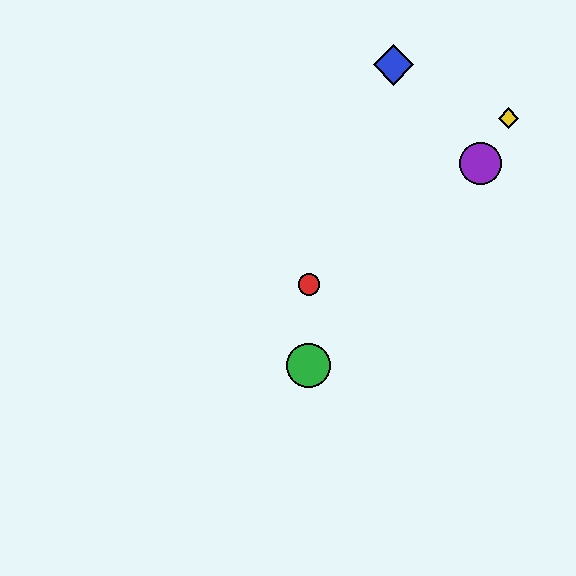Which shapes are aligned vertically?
The red circle, the green circle are aligned vertically.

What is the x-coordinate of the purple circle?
The purple circle is at x≈480.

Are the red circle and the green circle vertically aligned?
Yes, both are at x≈309.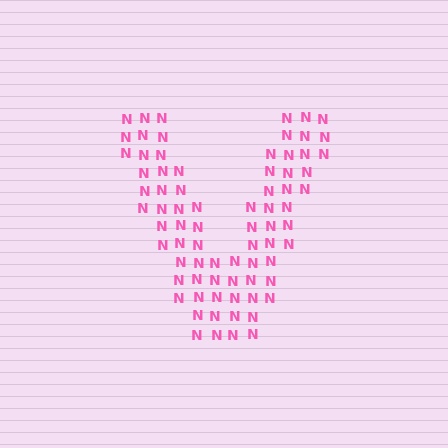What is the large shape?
The large shape is the letter V.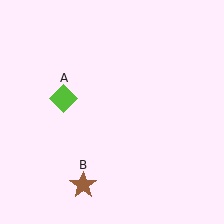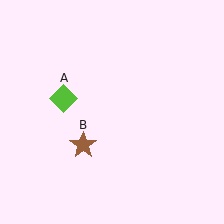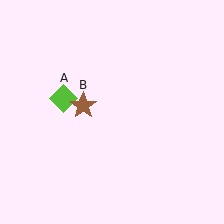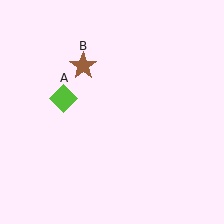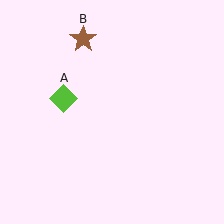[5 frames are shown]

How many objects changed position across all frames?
1 object changed position: brown star (object B).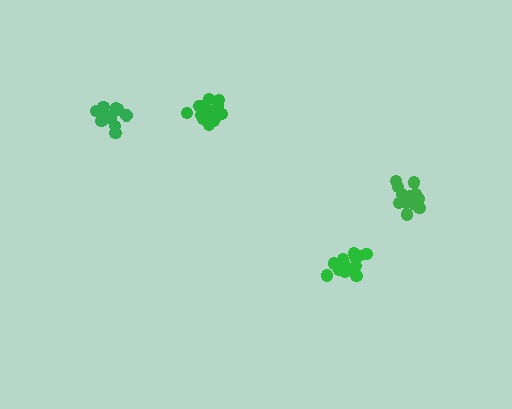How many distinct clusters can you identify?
There are 4 distinct clusters.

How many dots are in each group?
Group 1: 14 dots, Group 2: 18 dots, Group 3: 14 dots, Group 4: 14 dots (60 total).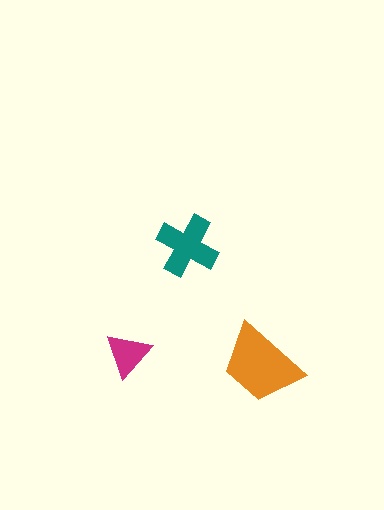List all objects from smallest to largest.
The magenta triangle, the teal cross, the orange trapezoid.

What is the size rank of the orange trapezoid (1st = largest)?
1st.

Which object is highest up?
The teal cross is topmost.